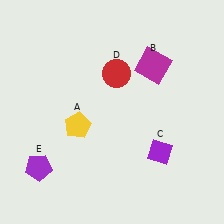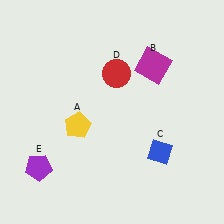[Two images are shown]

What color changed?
The diamond (C) changed from purple in Image 1 to blue in Image 2.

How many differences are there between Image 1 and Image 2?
There is 1 difference between the two images.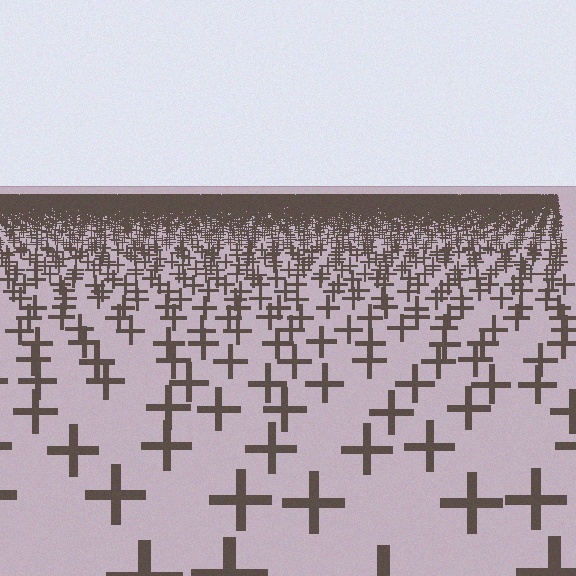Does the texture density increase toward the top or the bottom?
Density increases toward the top.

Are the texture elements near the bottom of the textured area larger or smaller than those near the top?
Larger. Near the bottom, elements are closer to the viewer and appear at a bigger on-screen size.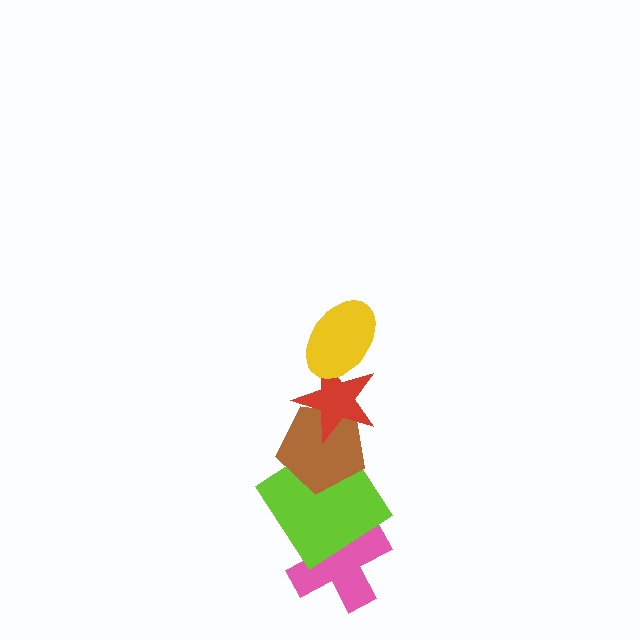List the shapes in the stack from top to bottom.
From top to bottom: the yellow ellipse, the red star, the brown pentagon, the lime diamond, the pink cross.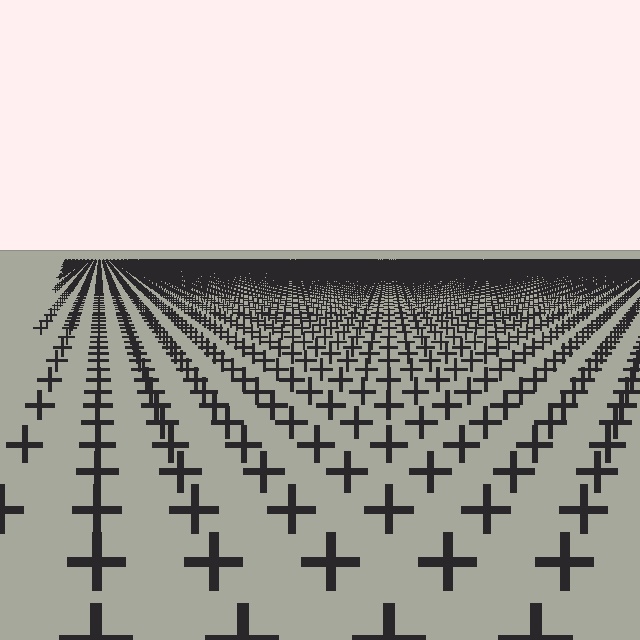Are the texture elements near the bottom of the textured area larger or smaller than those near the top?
Larger. Near the bottom, elements are closer to the viewer and appear at a bigger on-screen size.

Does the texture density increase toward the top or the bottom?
Density increases toward the top.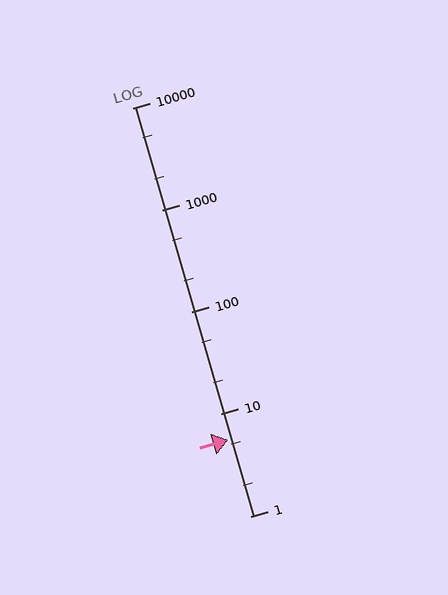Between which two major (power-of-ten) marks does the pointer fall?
The pointer is between 1 and 10.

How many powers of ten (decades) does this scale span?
The scale spans 4 decades, from 1 to 10000.